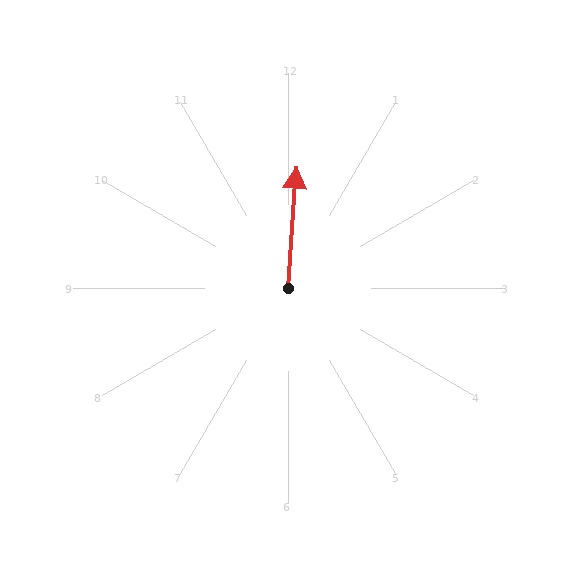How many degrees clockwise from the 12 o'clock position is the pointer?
Approximately 4 degrees.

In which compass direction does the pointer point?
North.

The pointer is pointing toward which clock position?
Roughly 12 o'clock.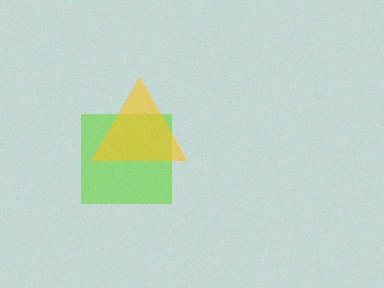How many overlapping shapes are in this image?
There are 2 overlapping shapes in the image.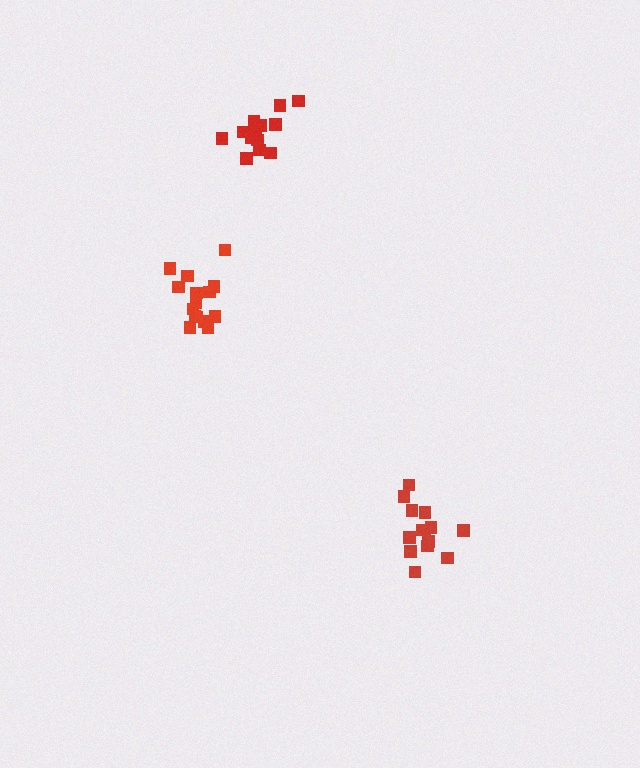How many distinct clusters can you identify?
There are 3 distinct clusters.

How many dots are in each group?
Group 1: 13 dots, Group 2: 15 dots, Group 3: 14 dots (42 total).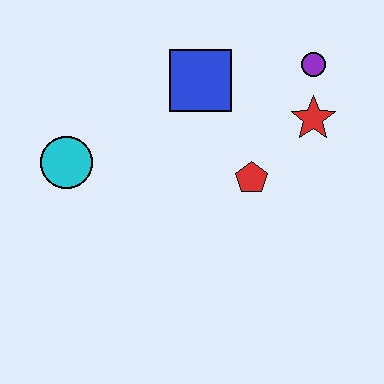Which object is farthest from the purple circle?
The cyan circle is farthest from the purple circle.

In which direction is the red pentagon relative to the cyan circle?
The red pentagon is to the right of the cyan circle.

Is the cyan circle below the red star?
Yes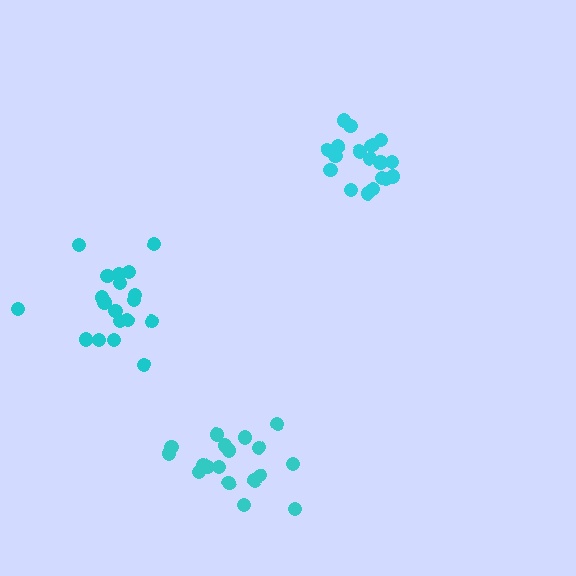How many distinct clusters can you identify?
There are 3 distinct clusters.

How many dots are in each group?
Group 1: 19 dots, Group 2: 19 dots, Group 3: 18 dots (56 total).